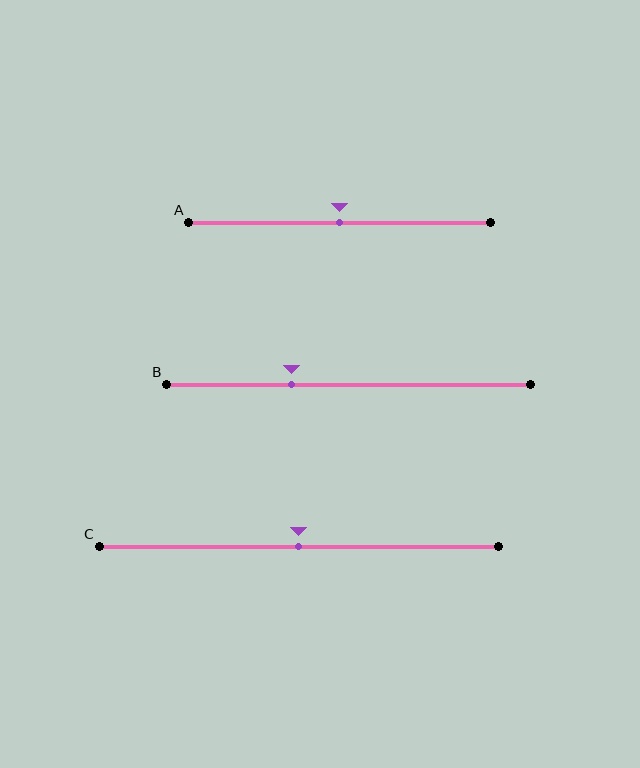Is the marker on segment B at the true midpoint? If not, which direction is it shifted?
No, the marker on segment B is shifted to the left by about 16% of the segment length.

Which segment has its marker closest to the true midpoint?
Segment A has its marker closest to the true midpoint.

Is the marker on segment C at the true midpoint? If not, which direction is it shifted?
Yes, the marker on segment C is at the true midpoint.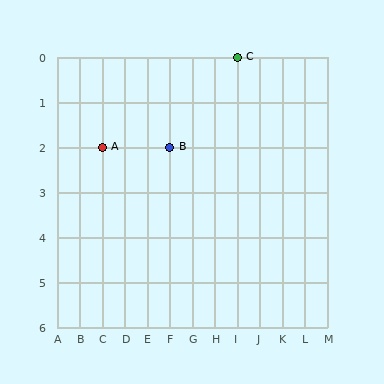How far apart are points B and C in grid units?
Points B and C are 3 columns and 2 rows apart (about 3.6 grid units diagonally).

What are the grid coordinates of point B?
Point B is at grid coordinates (F, 2).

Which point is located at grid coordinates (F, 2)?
Point B is at (F, 2).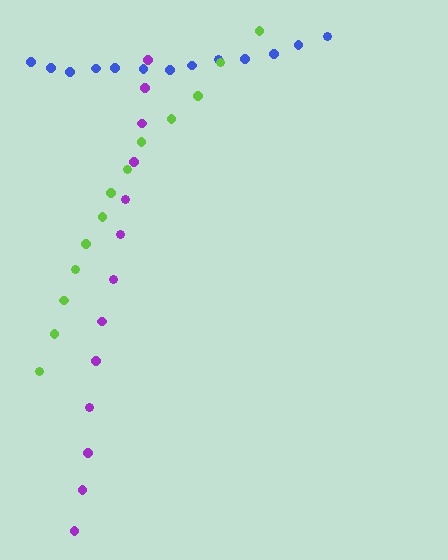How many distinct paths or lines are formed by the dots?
There are 3 distinct paths.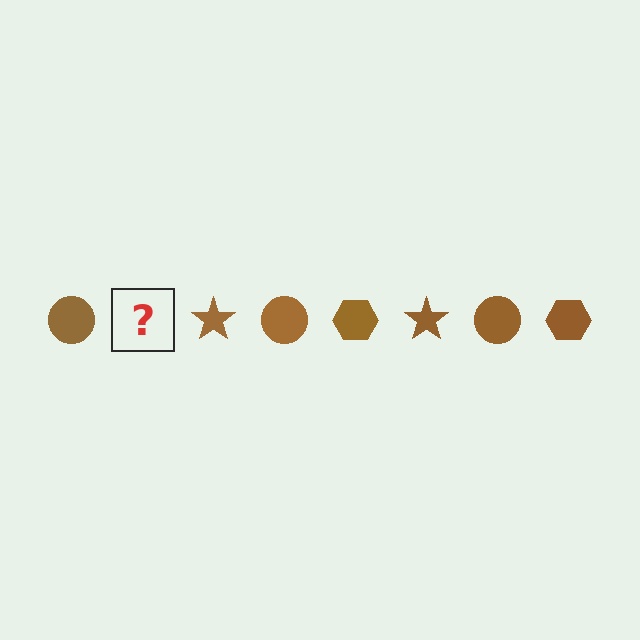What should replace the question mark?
The question mark should be replaced with a brown hexagon.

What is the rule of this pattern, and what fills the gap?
The rule is that the pattern cycles through circle, hexagon, star shapes in brown. The gap should be filled with a brown hexagon.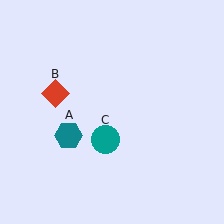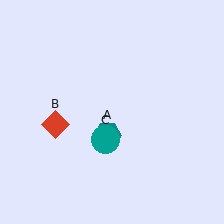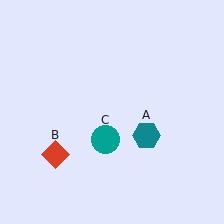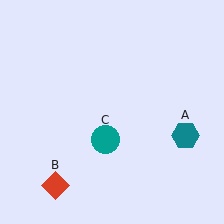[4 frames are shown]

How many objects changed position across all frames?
2 objects changed position: teal hexagon (object A), red diamond (object B).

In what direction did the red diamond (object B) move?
The red diamond (object B) moved down.